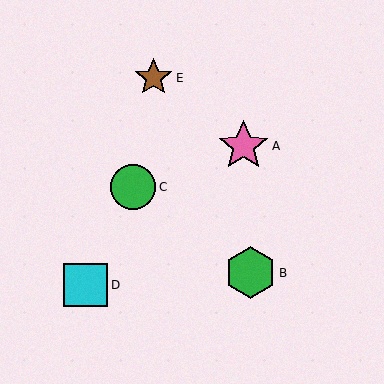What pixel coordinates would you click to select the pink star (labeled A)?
Click at (243, 146) to select the pink star A.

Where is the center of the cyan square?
The center of the cyan square is at (86, 285).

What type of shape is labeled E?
Shape E is a brown star.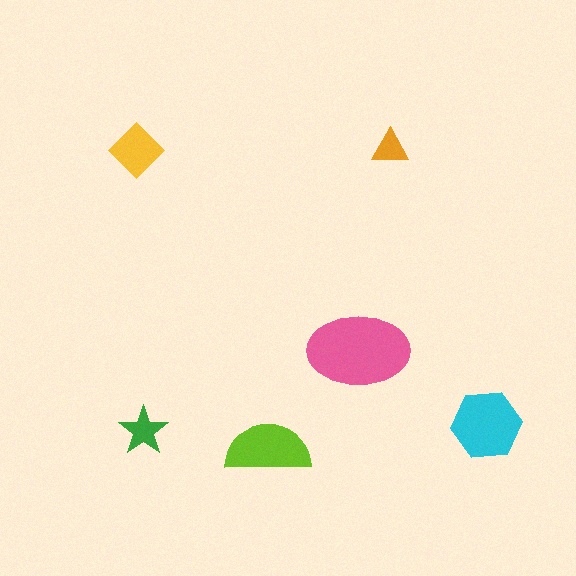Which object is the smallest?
The orange triangle.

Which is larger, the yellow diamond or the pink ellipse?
The pink ellipse.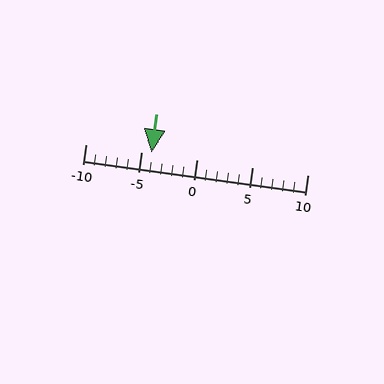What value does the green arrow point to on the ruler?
The green arrow points to approximately -4.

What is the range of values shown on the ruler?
The ruler shows values from -10 to 10.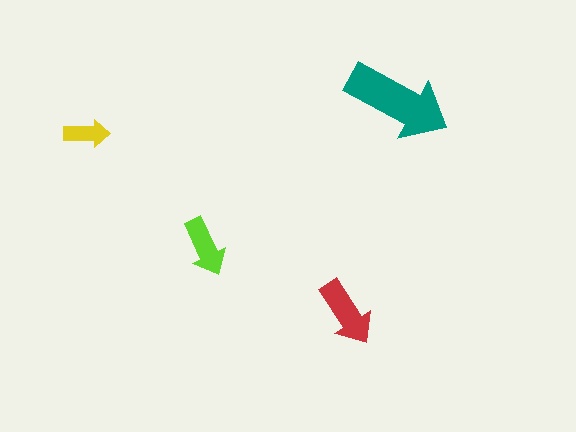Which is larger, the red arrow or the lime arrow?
The red one.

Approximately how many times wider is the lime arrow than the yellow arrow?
About 1.5 times wider.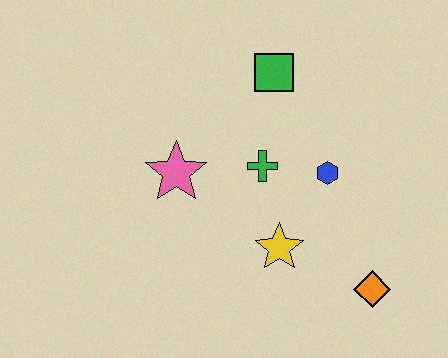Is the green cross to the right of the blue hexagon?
No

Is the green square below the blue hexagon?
No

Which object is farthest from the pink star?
The orange diamond is farthest from the pink star.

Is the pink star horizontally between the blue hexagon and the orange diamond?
No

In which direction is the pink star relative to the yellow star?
The pink star is to the left of the yellow star.